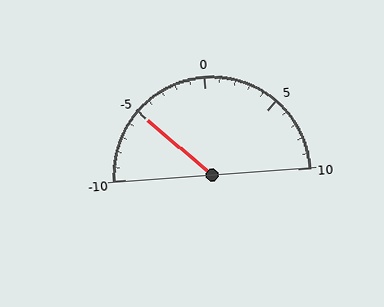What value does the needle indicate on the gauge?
The needle indicates approximately -5.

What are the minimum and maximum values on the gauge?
The gauge ranges from -10 to 10.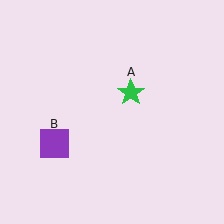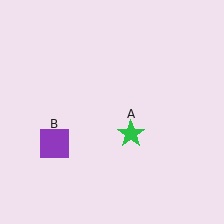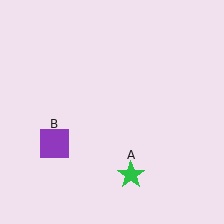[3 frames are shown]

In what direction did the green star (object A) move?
The green star (object A) moved down.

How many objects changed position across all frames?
1 object changed position: green star (object A).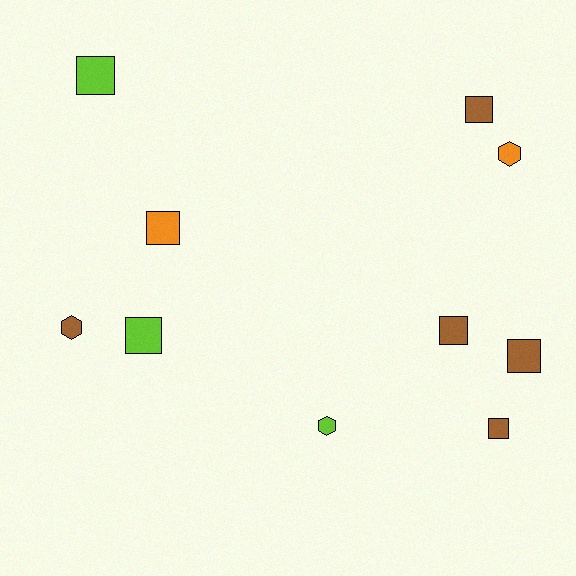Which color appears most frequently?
Brown, with 5 objects.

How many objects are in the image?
There are 10 objects.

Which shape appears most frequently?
Square, with 7 objects.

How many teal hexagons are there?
There are no teal hexagons.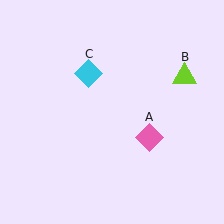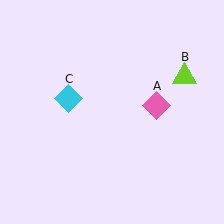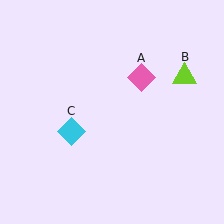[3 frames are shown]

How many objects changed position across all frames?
2 objects changed position: pink diamond (object A), cyan diamond (object C).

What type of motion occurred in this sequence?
The pink diamond (object A), cyan diamond (object C) rotated counterclockwise around the center of the scene.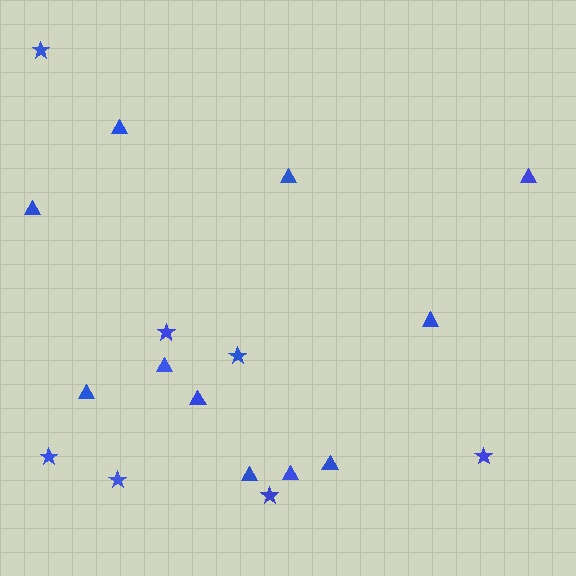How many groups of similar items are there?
There are 2 groups: one group of triangles (11) and one group of stars (7).